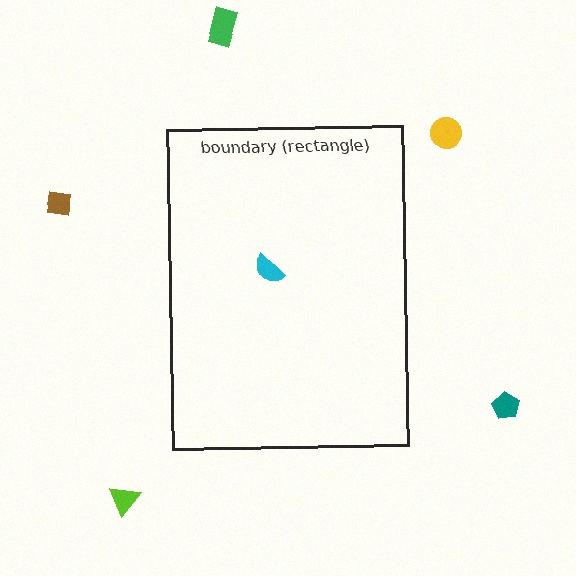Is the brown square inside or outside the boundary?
Outside.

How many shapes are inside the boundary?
1 inside, 5 outside.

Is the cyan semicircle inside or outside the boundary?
Inside.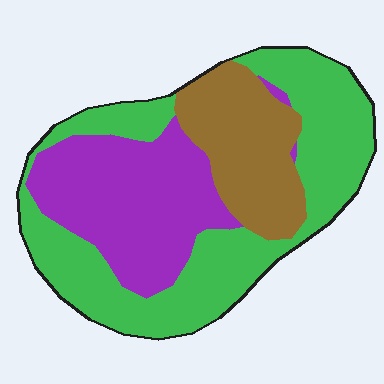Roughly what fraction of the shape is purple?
Purple takes up about one third (1/3) of the shape.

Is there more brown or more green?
Green.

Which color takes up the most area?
Green, at roughly 50%.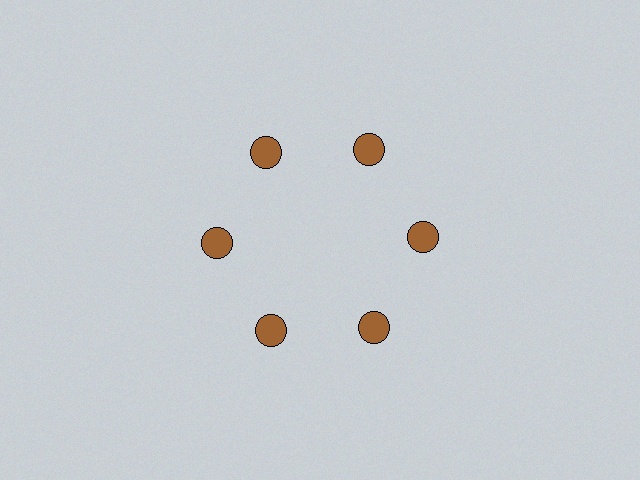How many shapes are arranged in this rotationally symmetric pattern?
There are 6 shapes, arranged in 6 groups of 1.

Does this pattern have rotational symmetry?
Yes, this pattern has 6-fold rotational symmetry. It looks the same after rotating 60 degrees around the center.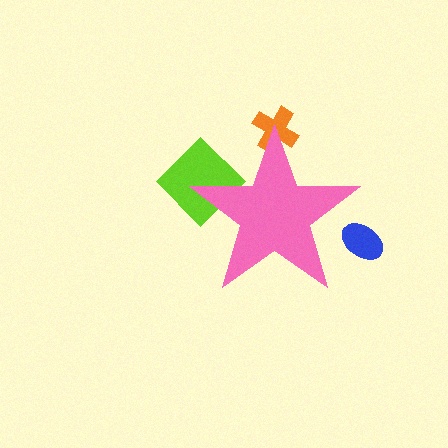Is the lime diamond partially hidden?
Yes, the lime diamond is partially hidden behind the pink star.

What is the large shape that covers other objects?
A pink star.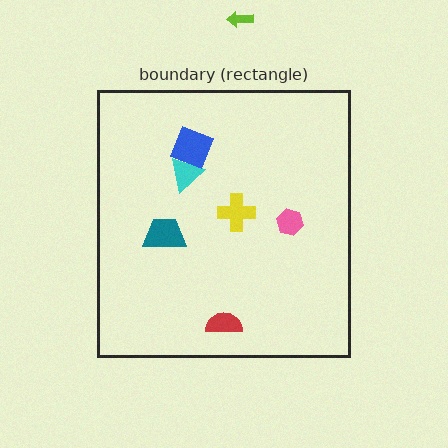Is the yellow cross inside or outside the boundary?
Inside.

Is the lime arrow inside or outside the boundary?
Outside.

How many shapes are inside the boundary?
6 inside, 1 outside.